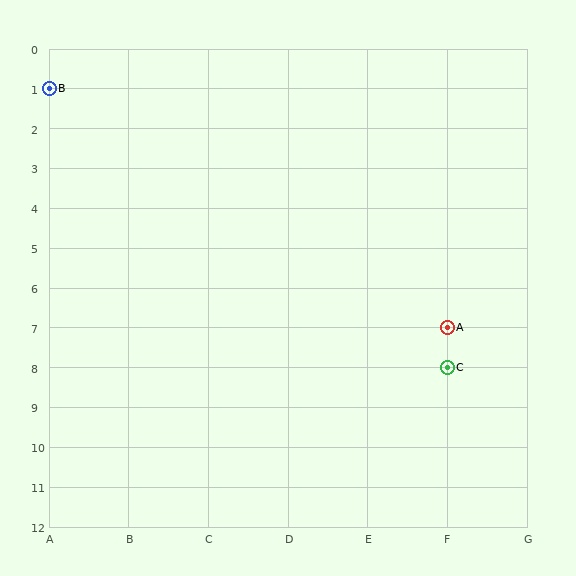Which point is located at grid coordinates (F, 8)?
Point C is at (F, 8).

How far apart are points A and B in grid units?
Points A and B are 5 columns and 6 rows apart (about 7.8 grid units diagonally).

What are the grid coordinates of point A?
Point A is at grid coordinates (F, 7).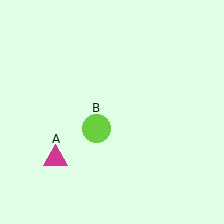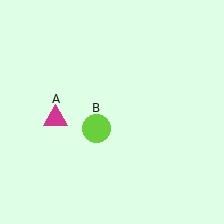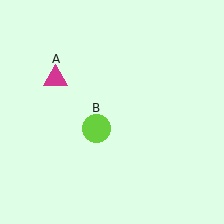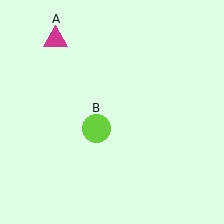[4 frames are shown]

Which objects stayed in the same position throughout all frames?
Lime circle (object B) remained stationary.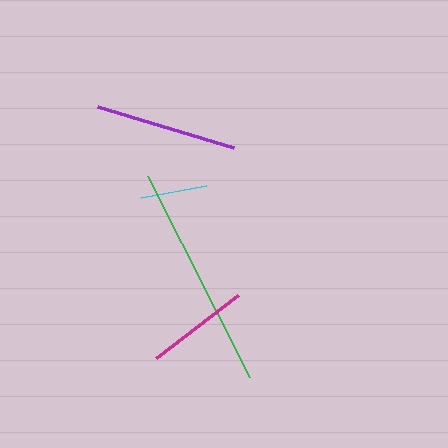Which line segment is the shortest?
The cyan line is the shortest at approximately 67 pixels.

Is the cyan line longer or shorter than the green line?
The green line is longer than the cyan line.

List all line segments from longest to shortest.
From longest to shortest: green, purple, magenta, cyan.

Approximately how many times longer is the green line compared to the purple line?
The green line is approximately 1.6 times the length of the purple line.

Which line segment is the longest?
The green line is the longest at approximately 225 pixels.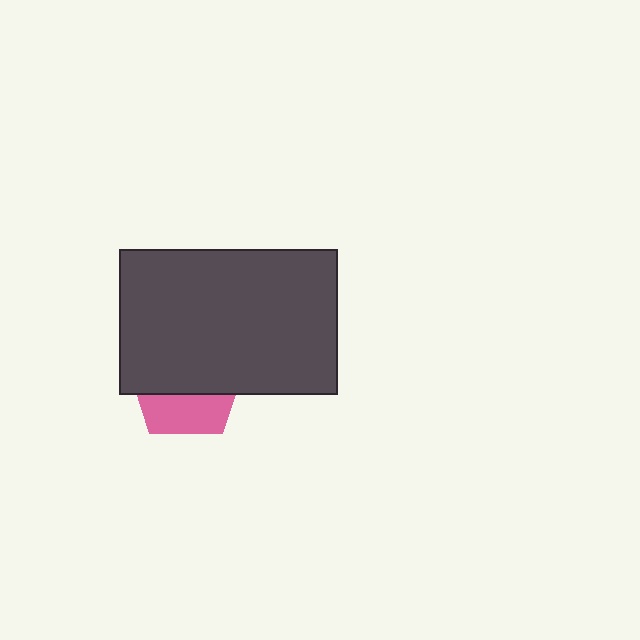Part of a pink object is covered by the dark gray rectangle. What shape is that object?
It is a pentagon.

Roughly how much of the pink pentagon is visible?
A small part of it is visible (roughly 36%).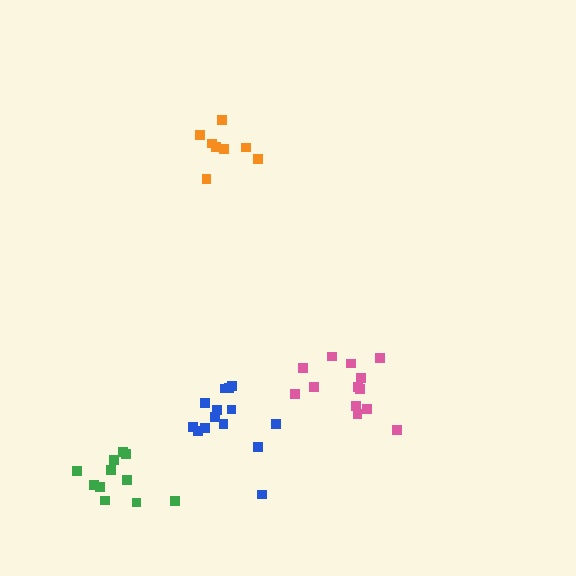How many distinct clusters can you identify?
There are 4 distinct clusters.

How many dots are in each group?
Group 1: 8 dots, Group 2: 11 dots, Group 3: 13 dots, Group 4: 14 dots (46 total).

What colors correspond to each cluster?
The clusters are colored: orange, green, pink, blue.